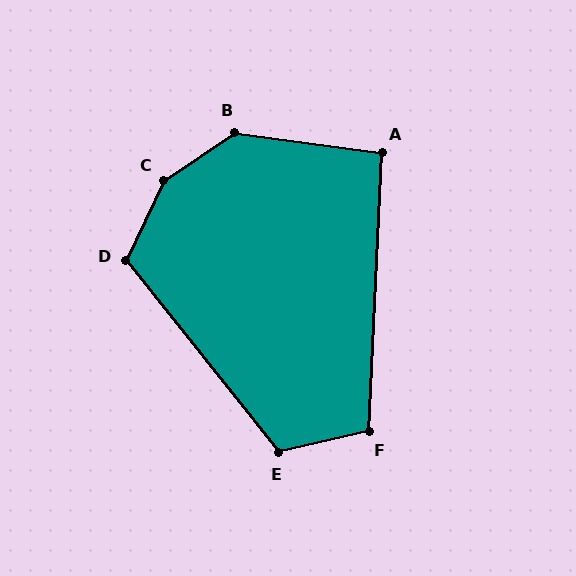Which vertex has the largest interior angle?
C, at approximately 149 degrees.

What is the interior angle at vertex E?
Approximately 116 degrees (obtuse).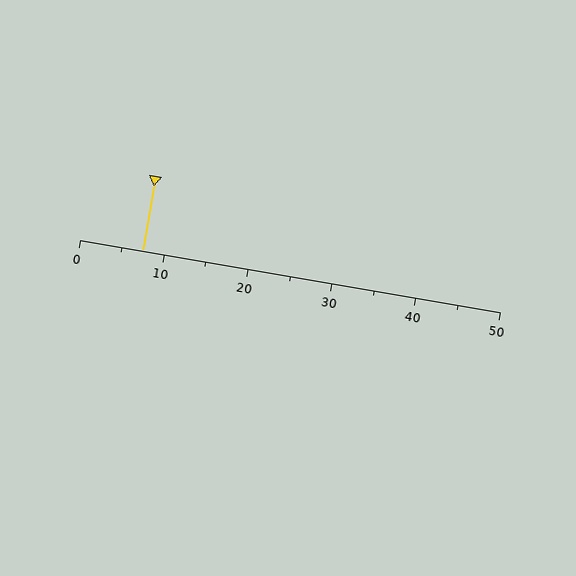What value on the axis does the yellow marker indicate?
The marker indicates approximately 7.5.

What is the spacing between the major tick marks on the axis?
The major ticks are spaced 10 apart.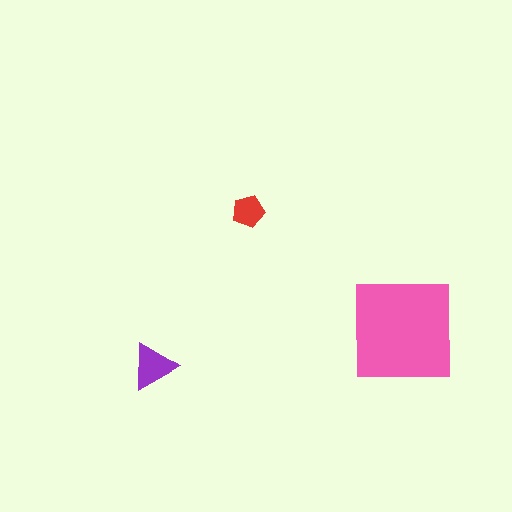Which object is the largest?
The pink square.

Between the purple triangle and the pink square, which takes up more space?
The pink square.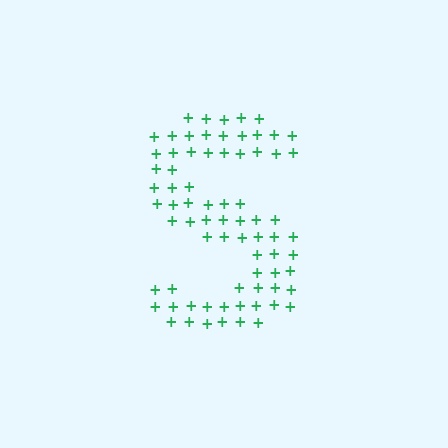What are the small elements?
The small elements are plus signs.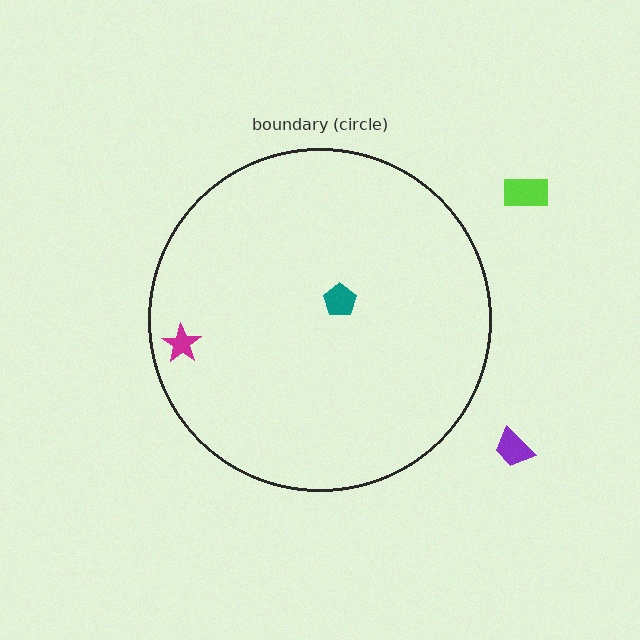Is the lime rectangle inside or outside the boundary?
Outside.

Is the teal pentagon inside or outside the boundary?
Inside.